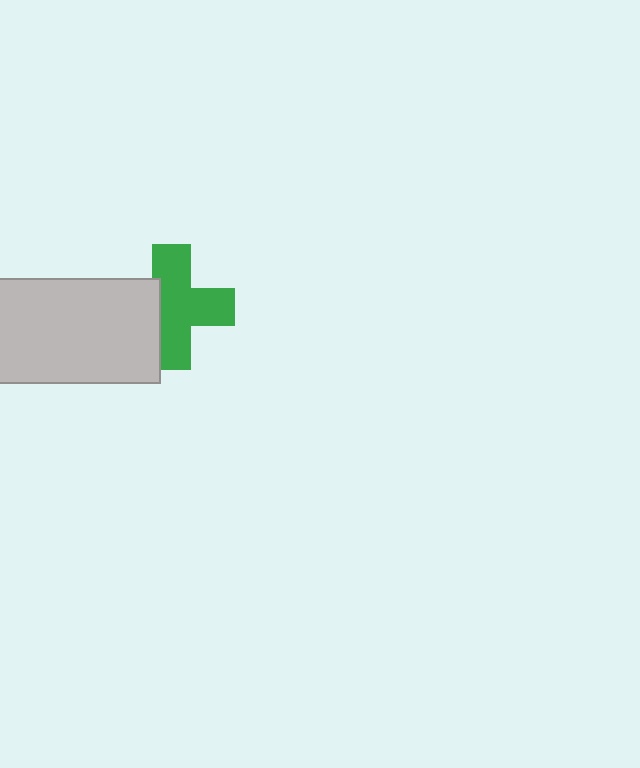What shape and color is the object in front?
The object in front is a light gray rectangle.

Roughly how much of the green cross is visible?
Most of it is visible (roughly 69%).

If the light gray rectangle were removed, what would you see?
You would see the complete green cross.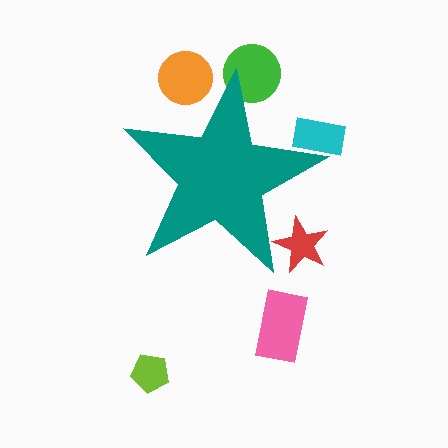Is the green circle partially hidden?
Yes, the green circle is partially hidden behind the teal star.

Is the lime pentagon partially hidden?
No, the lime pentagon is fully visible.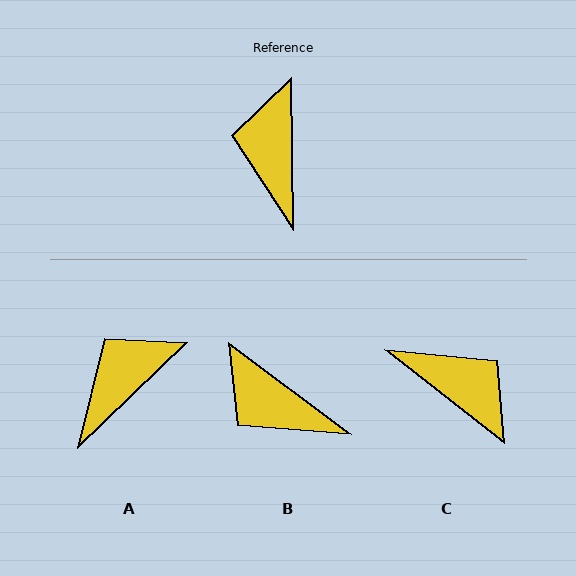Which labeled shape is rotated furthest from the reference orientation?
C, about 129 degrees away.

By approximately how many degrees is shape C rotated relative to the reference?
Approximately 129 degrees clockwise.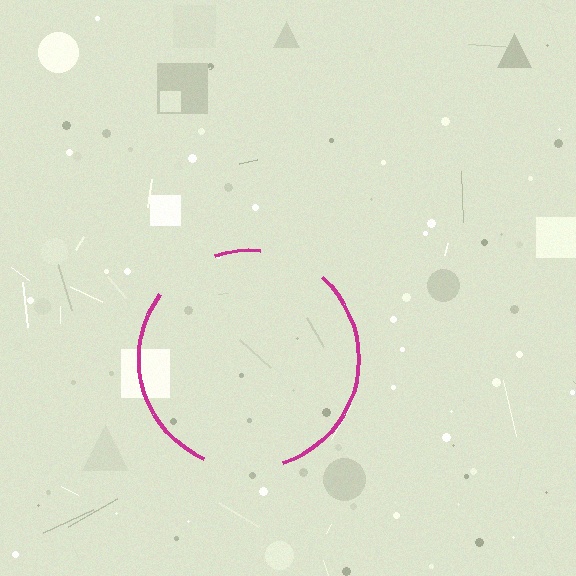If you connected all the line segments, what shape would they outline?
They would outline a circle.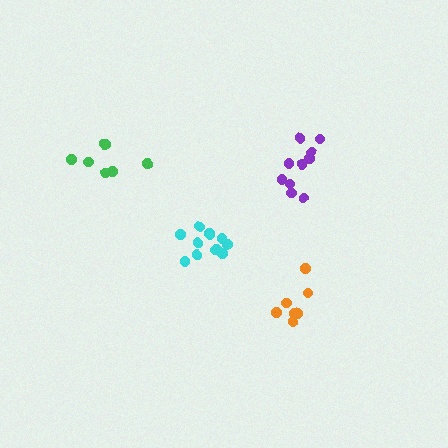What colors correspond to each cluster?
The clusters are colored: cyan, orange, purple, green.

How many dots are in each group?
Group 1: 11 dots, Group 2: 7 dots, Group 3: 10 dots, Group 4: 7 dots (35 total).